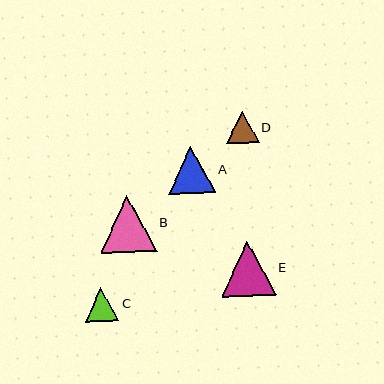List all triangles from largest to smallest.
From largest to smallest: B, E, A, C, D.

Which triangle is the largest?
Triangle B is the largest with a size of approximately 57 pixels.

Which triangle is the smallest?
Triangle D is the smallest with a size of approximately 32 pixels.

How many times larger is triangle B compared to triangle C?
Triangle B is approximately 1.7 times the size of triangle C.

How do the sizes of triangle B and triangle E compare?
Triangle B and triangle E are approximately the same size.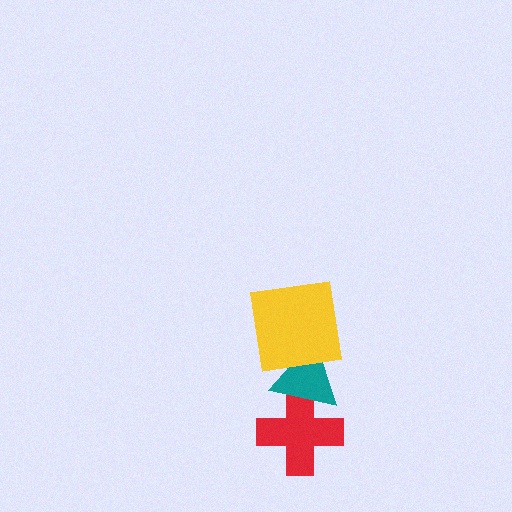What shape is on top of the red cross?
The teal triangle is on top of the red cross.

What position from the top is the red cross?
The red cross is 3rd from the top.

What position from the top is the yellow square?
The yellow square is 1st from the top.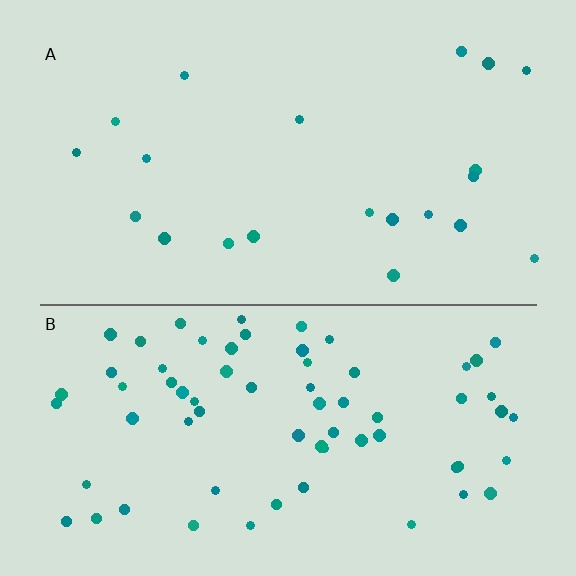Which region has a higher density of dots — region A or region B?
B (the bottom).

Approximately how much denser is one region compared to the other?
Approximately 3.3× — region B over region A.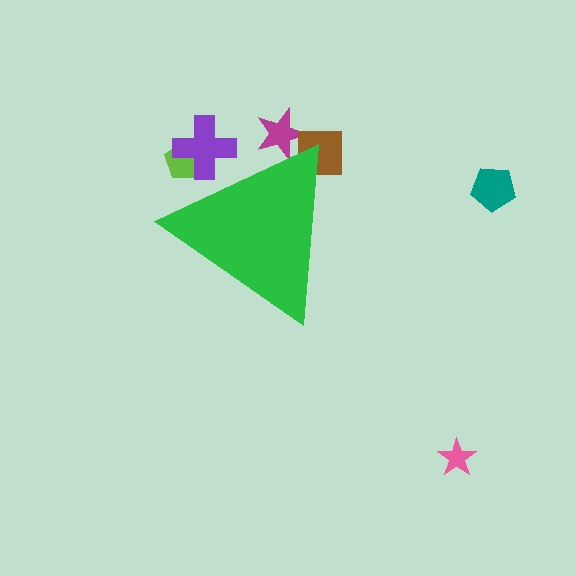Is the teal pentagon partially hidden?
No, the teal pentagon is fully visible.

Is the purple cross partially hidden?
Yes, the purple cross is partially hidden behind the green triangle.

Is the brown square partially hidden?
Yes, the brown square is partially hidden behind the green triangle.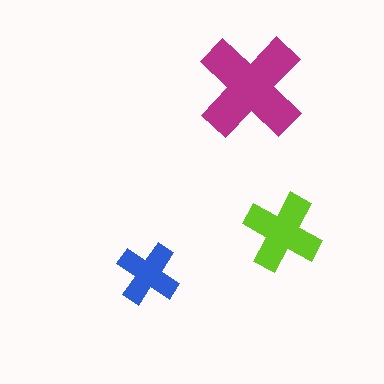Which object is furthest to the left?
The blue cross is leftmost.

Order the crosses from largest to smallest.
the magenta one, the lime one, the blue one.